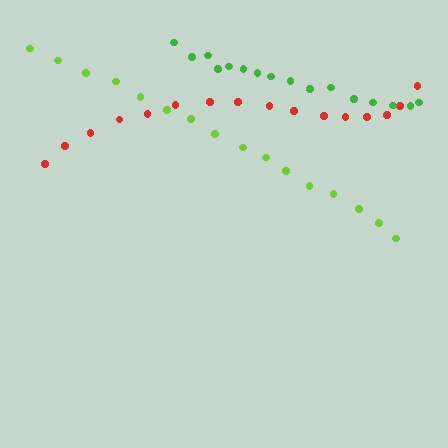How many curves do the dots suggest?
There are 3 distinct paths.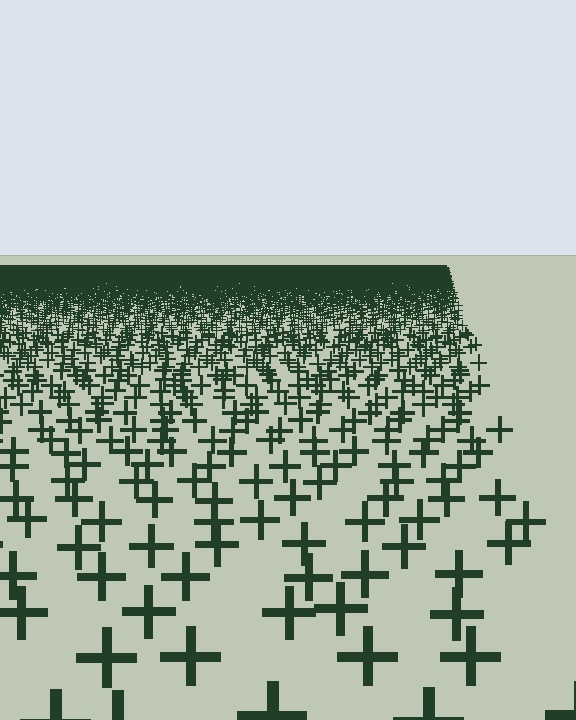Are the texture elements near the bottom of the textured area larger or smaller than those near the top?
Larger. Near the bottom, elements are closer to the viewer and appear at a bigger on-screen size.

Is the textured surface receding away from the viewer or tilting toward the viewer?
The surface is receding away from the viewer. Texture elements get smaller and denser toward the top.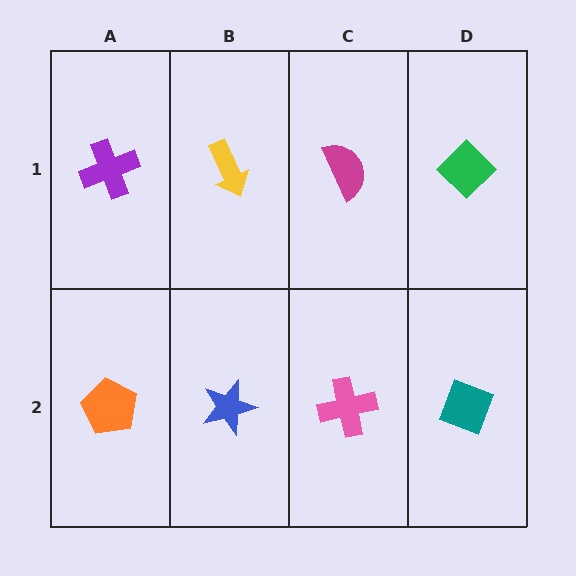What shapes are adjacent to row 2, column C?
A magenta semicircle (row 1, column C), a blue star (row 2, column B), a teal diamond (row 2, column D).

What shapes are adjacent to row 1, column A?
An orange pentagon (row 2, column A), a yellow arrow (row 1, column B).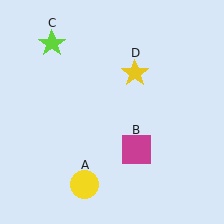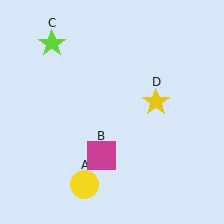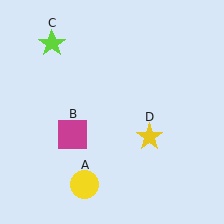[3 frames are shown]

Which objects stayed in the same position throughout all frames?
Yellow circle (object A) and lime star (object C) remained stationary.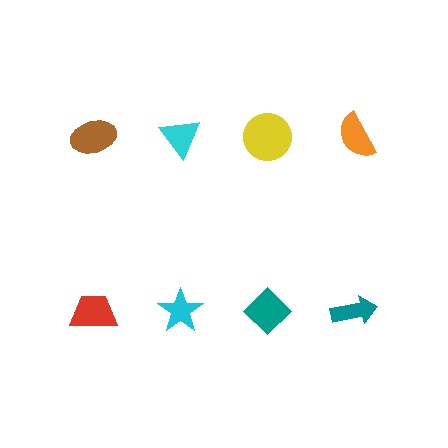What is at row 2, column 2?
A cyan star.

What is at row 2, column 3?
A teal diamond.